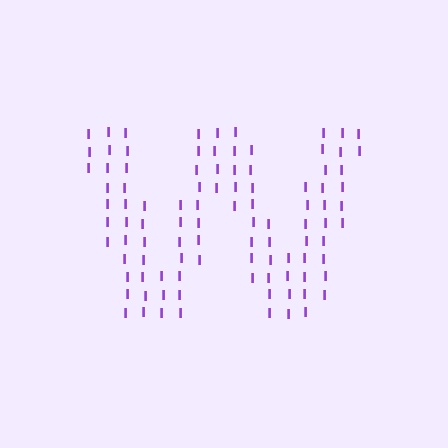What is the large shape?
The large shape is the letter W.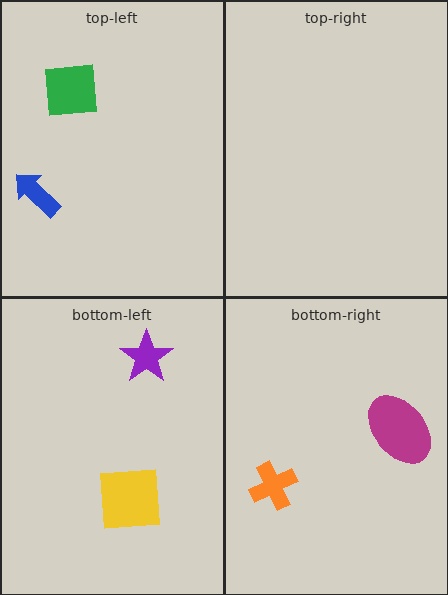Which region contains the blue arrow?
The top-left region.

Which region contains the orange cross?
The bottom-right region.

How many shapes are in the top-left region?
2.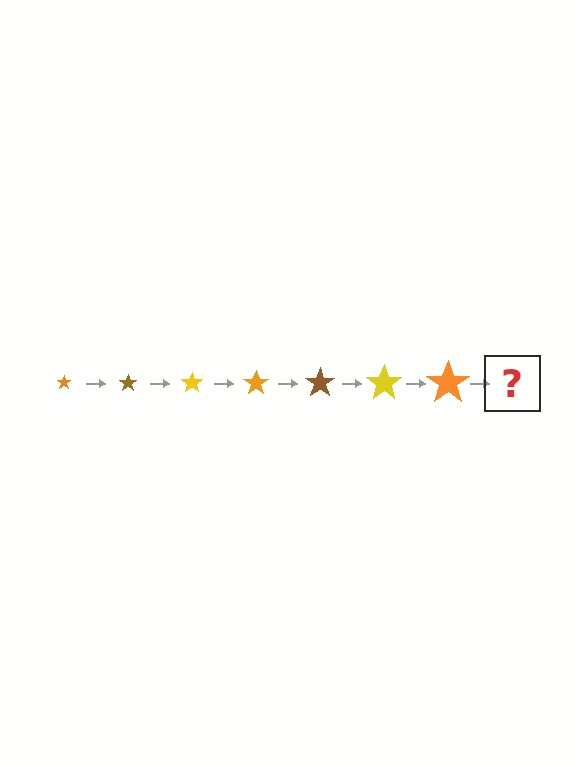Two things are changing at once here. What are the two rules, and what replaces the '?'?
The two rules are that the star grows larger each step and the color cycles through orange, brown, and yellow. The '?' should be a brown star, larger than the previous one.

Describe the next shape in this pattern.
It should be a brown star, larger than the previous one.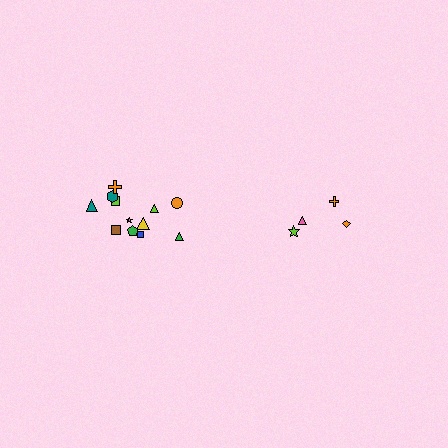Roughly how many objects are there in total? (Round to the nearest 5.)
Roughly 15 objects in total.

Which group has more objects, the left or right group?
The left group.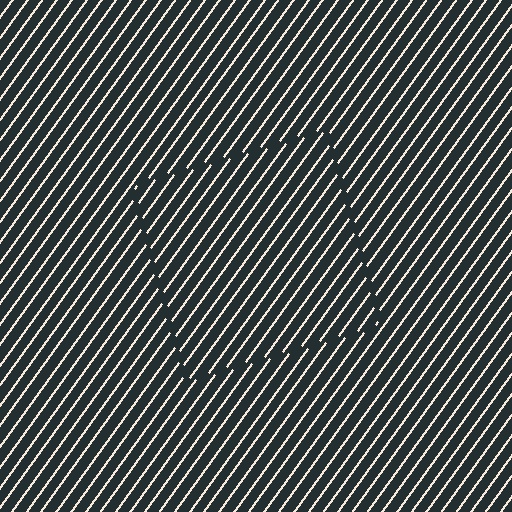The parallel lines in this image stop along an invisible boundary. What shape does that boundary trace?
An illusory square. The interior of the shape contains the same grating, shifted by half a period — the contour is defined by the phase discontinuity where line-ends from the inner and outer gratings abut.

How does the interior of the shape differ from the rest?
The interior of the shape contains the same grating, shifted by half a period — the contour is defined by the phase discontinuity where line-ends from the inner and outer gratings abut.